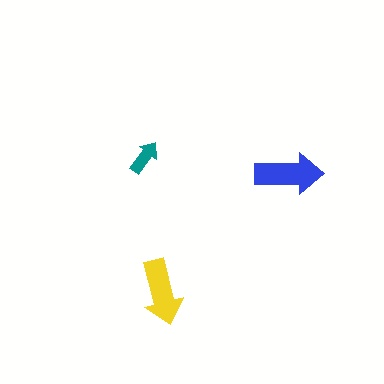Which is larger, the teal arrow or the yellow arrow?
The yellow one.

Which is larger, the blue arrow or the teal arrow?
The blue one.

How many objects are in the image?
There are 3 objects in the image.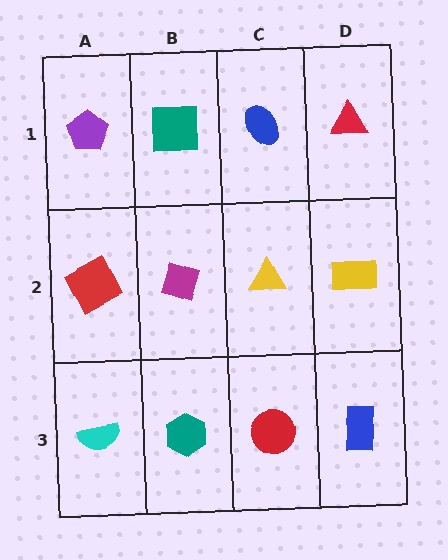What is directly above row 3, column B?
A magenta diamond.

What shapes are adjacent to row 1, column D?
A yellow rectangle (row 2, column D), a blue ellipse (row 1, column C).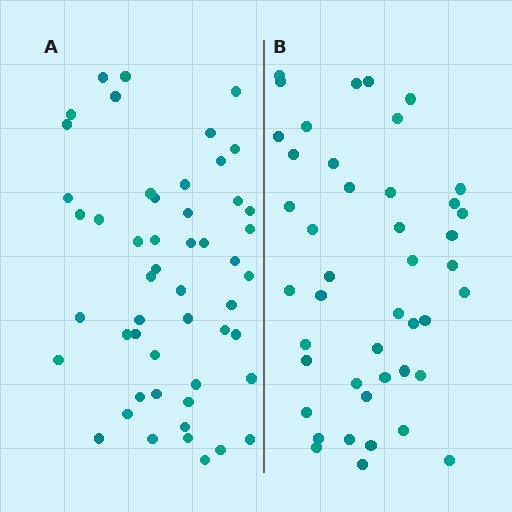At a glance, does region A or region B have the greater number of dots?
Region A (the left region) has more dots.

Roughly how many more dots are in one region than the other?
Region A has roughly 8 or so more dots than region B.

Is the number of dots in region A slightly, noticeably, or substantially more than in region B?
Region A has only slightly more — the two regions are fairly close. The ratio is roughly 1.2 to 1.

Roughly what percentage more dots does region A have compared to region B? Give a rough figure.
About 15% more.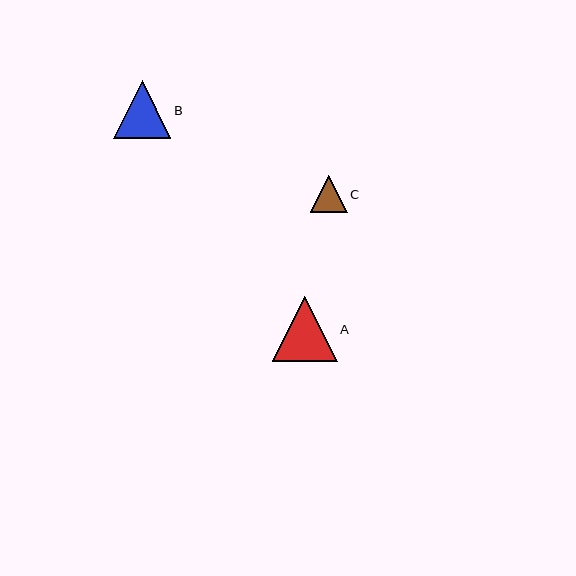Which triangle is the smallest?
Triangle C is the smallest with a size of approximately 36 pixels.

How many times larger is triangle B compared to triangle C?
Triangle B is approximately 1.6 times the size of triangle C.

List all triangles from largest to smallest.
From largest to smallest: A, B, C.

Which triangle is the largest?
Triangle A is the largest with a size of approximately 65 pixels.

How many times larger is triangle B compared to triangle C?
Triangle B is approximately 1.6 times the size of triangle C.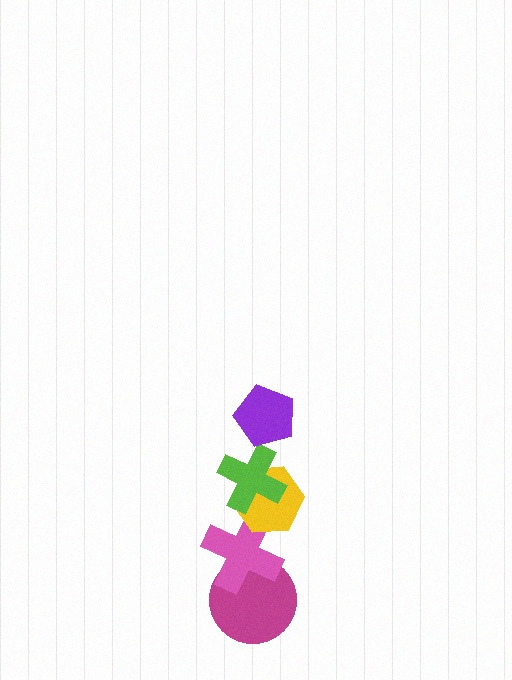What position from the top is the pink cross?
The pink cross is 4th from the top.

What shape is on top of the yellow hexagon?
The lime cross is on top of the yellow hexagon.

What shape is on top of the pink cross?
The yellow hexagon is on top of the pink cross.